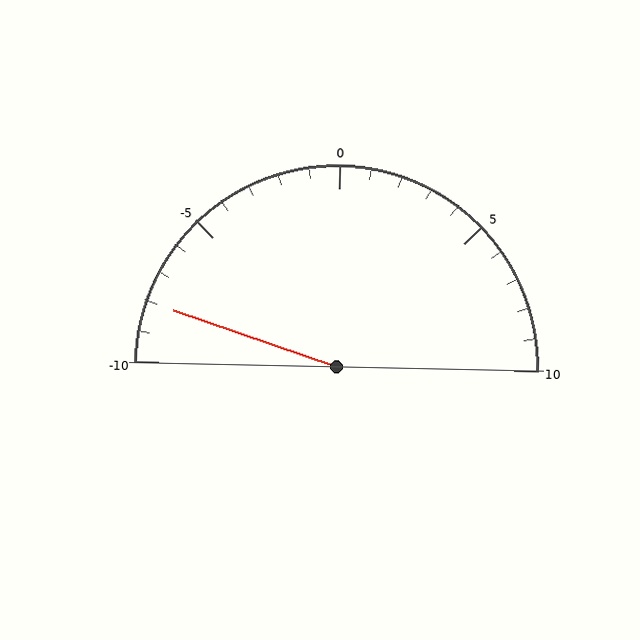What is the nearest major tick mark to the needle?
The nearest major tick mark is -10.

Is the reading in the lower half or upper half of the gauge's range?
The reading is in the lower half of the range (-10 to 10).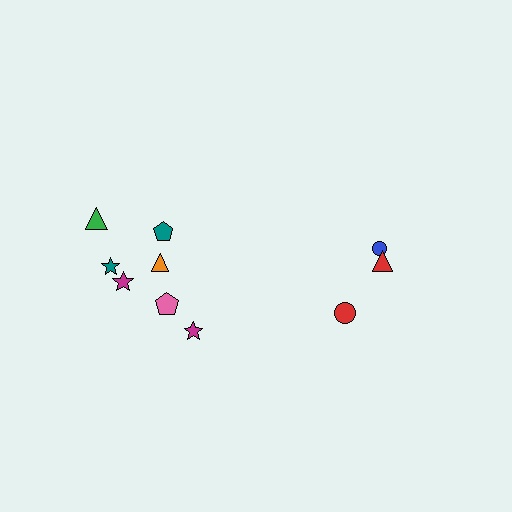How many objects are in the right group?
There are 3 objects.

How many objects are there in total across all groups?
There are 10 objects.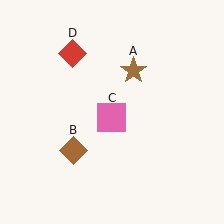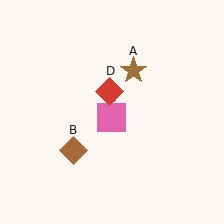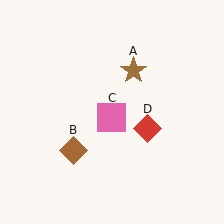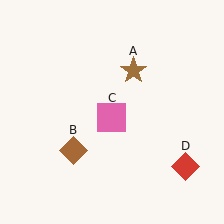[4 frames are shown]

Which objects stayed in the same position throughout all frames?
Brown star (object A) and brown diamond (object B) and pink square (object C) remained stationary.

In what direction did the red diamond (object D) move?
The red diamond (object D) moved down and to the right.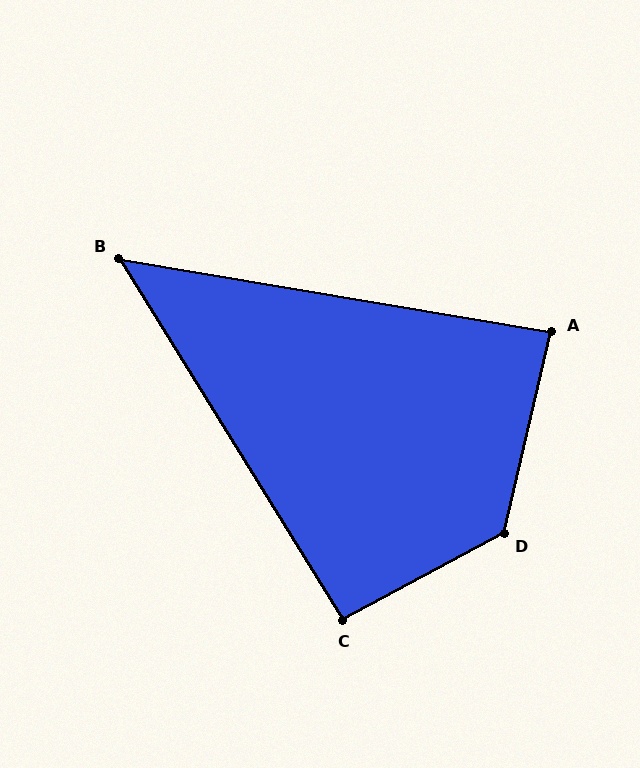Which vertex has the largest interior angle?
D, at approximately 131 degrees.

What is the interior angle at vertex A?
Approximately 86 degrees (approximately right).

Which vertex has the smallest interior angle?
B, at approximately 49 degrees.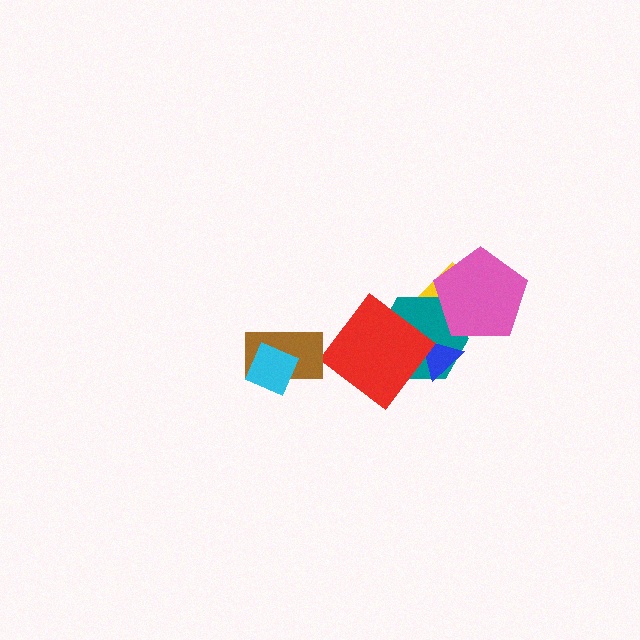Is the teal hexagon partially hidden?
Yes, it is partially covered by another shape.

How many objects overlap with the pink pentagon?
2 objects overlap with the pink pentagon.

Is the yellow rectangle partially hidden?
Yes, it is partially covered by another shape.